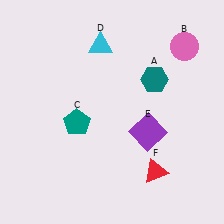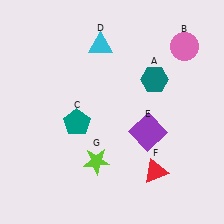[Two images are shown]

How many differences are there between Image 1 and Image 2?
There is 1 difference between the two images.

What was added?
A lime star (G) was added in Image 2.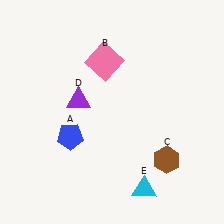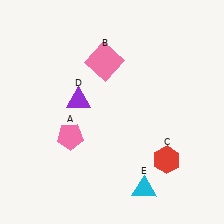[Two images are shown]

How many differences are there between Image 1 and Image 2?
There are 2 differences between the two images.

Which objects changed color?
A changed from blue to pink. C changed from brown to red.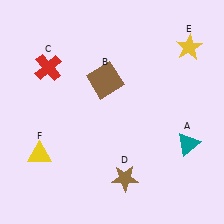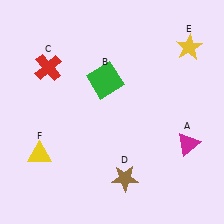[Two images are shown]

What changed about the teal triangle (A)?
In Image 1, A is teal. In Image 2, it changed to magenta.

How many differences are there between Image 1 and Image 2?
There are 2 differences between the two images.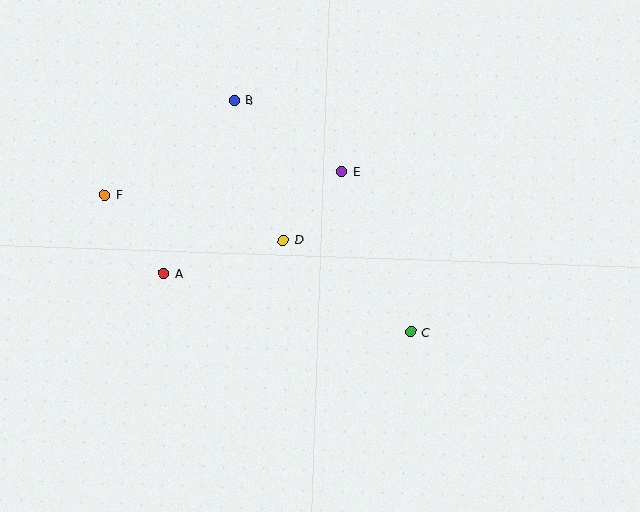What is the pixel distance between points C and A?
The distance between C and A is 253 pixels.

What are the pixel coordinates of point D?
Point D is at (284, 240).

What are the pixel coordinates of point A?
Point A is at (164, 273).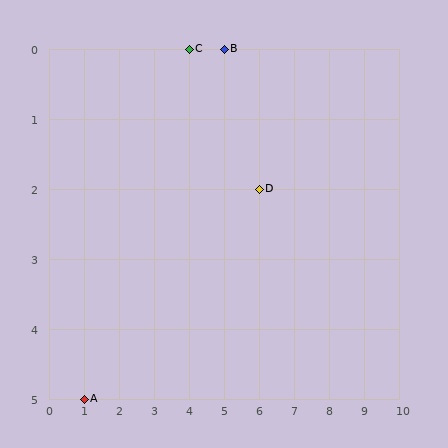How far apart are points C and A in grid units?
Points C and A are 3 columns and 5 rows apart (about 5.8 grid units diagonally).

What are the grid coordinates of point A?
Point A is at grid coordinates (1, 5).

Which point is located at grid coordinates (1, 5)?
Point A is at (1, 5).